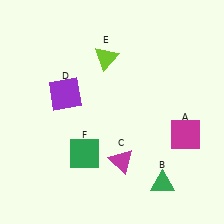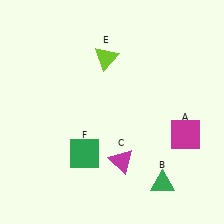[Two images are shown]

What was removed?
The purple square (D) was removed in Image 2.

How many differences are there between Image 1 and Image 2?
There is 1 difference between the two images.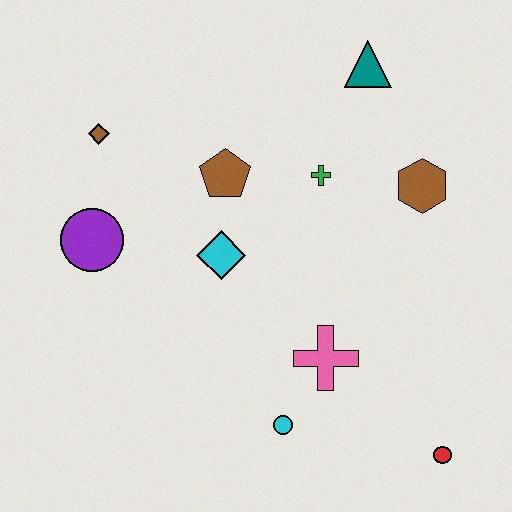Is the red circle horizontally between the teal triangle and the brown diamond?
No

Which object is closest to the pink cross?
The cyan circle is closest to the pink cross.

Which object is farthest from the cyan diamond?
The red circle is farthest from the cyan diamond.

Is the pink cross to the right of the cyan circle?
Yes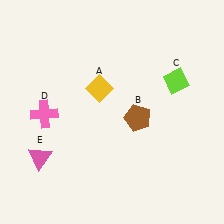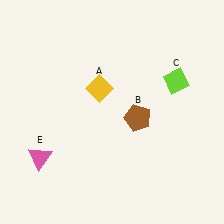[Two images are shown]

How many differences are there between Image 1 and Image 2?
There is 1 difference between the two images.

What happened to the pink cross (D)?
The pink cross (D) was removed in Image 2. It was in the bottom-left area of Image 1.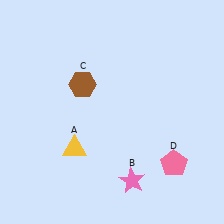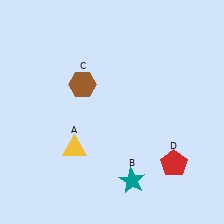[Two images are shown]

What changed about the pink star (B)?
In Image 1, B is pink. In Image 2, it changed to teal.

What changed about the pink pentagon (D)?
In Image 1, D is pink. In Image 2, it changed to red.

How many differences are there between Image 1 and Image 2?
There are 2 differences between the two images.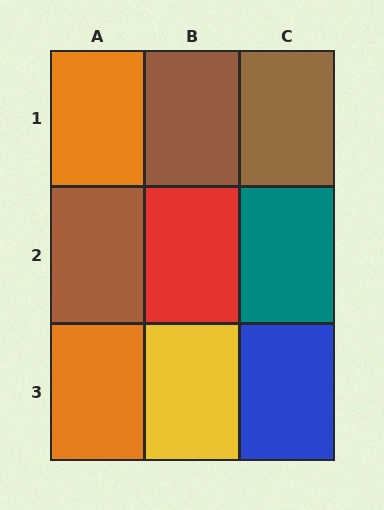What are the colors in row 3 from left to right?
Orange, yellow, blue.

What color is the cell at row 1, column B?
Brown.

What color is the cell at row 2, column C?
Teal.